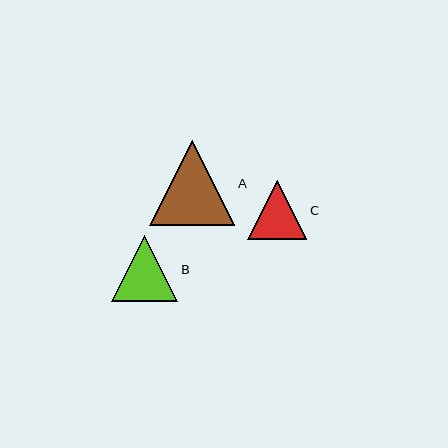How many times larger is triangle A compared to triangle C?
Triangle A is approximately 1.4 times the size of triangle C.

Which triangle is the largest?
Triangle A is the largest with a size of approximately 85 pixels.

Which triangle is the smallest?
Triangle C is the smallest with a size of approximately 59 pixels.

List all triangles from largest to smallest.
From largest to smallest: A, B, C.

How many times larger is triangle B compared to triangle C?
Triangle B is approximately 1.1 times the size of triangle C.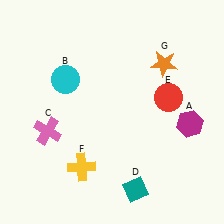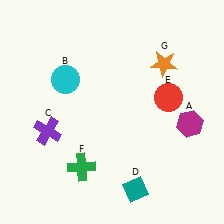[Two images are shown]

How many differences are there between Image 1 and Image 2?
There are 2 differences between the two images.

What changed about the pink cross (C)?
In Image 1, C is pink. In Image 2, it changed to purple.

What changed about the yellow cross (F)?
In Image 1, F is yellow. In Image 2, it changed to green.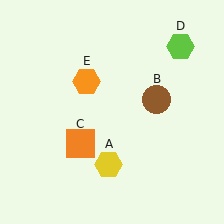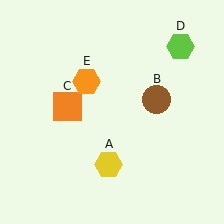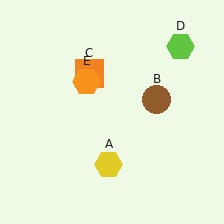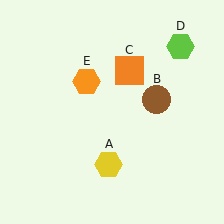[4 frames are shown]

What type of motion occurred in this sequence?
The orange square (object C) rotated clockwise around the center of the scene.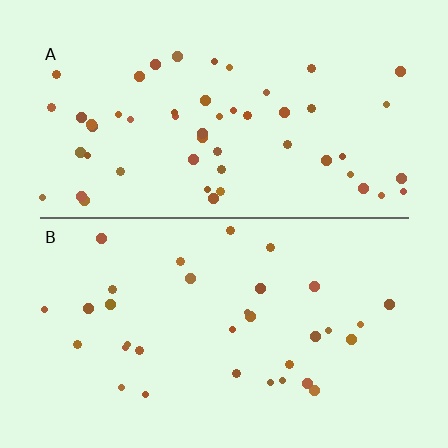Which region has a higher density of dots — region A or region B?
A (the top).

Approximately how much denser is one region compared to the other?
Approximately 1.6× — region A over region B.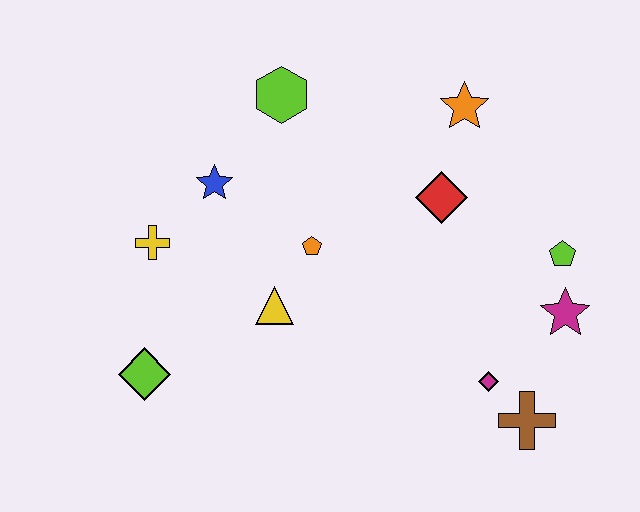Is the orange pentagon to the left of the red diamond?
Yes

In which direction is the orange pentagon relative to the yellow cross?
The orange pentagon is to the right of the yellow cross.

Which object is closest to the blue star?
The yellow cross is closest to the blue star.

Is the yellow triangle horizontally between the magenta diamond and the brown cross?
No